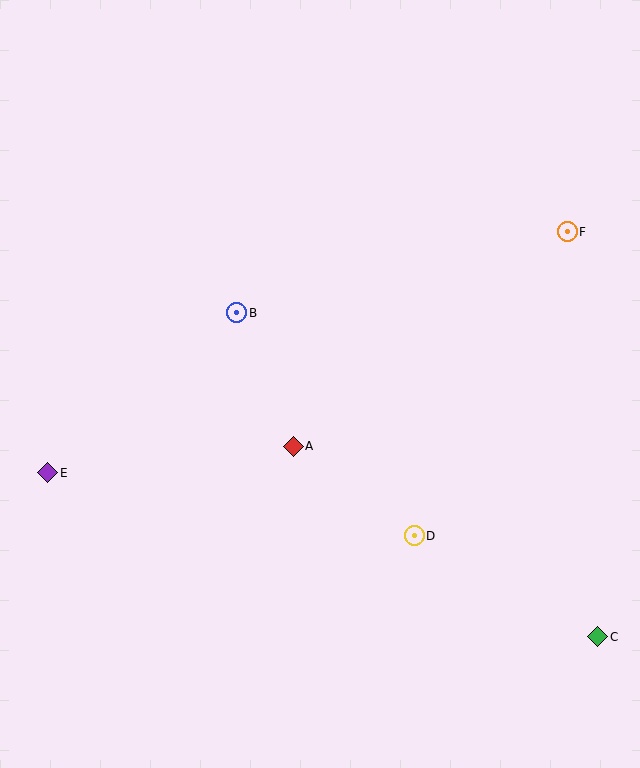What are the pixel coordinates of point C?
Point C is at (598, 637).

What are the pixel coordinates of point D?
Point D is at (414, 536).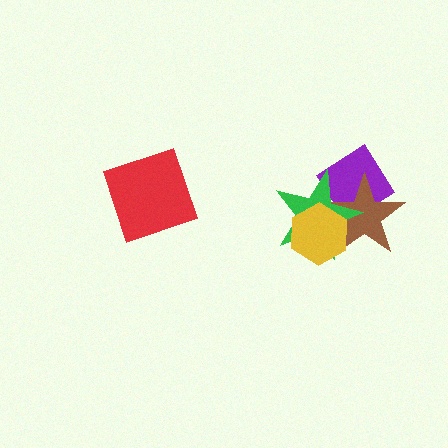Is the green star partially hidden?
Yes, it is partially covered by another shape.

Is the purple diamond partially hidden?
Yes, it is partially covered by another shape.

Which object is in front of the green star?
The yellow hexagon is in front of the green star.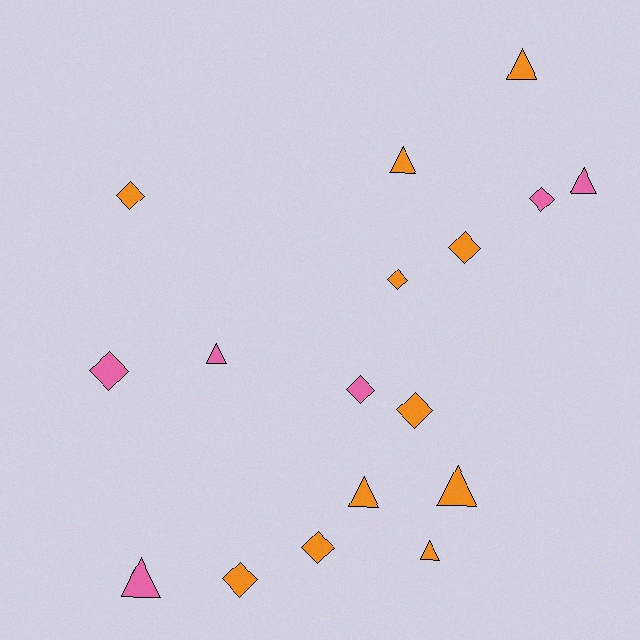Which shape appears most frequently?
Diamond, with 9 objects.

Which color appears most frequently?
Orange, with 11 objects.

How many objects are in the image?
There are 17 objects.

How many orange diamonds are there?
There are 6 orange diamonds.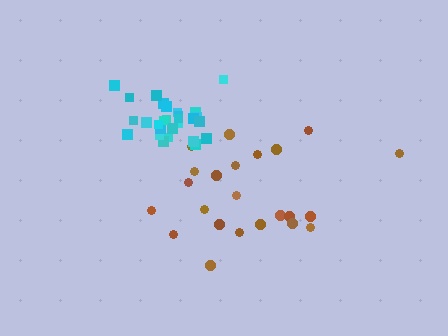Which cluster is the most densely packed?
Cyan.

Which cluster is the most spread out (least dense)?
Brown.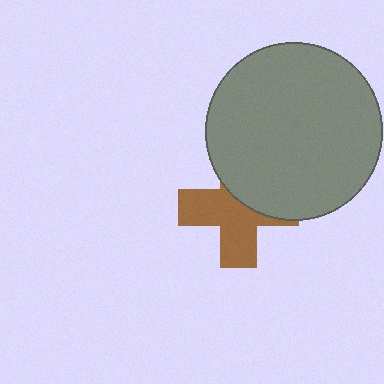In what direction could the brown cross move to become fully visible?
The brown cross could move down. That would shift it out from behind the gray circle entirely.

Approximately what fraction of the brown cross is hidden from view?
Roughly 42% of the brown cross is hidden behind the gray circle.